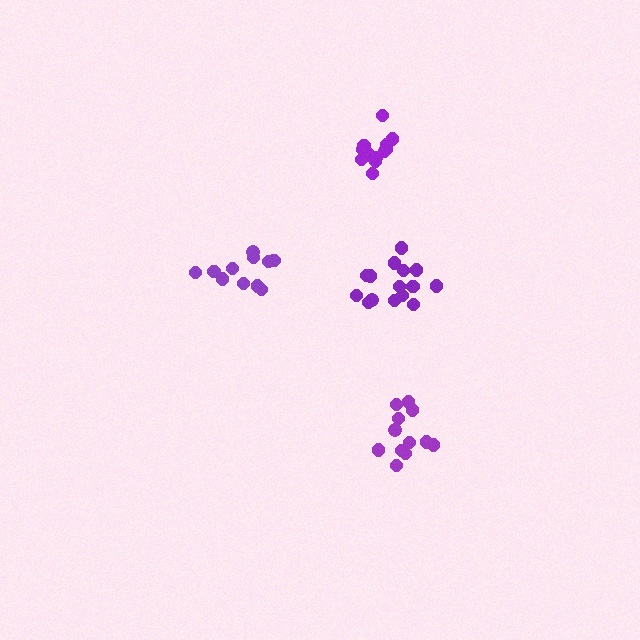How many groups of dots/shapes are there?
There are 4 groups.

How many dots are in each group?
Group 1: 12 dots, Group 2: 11 dots, Group 3: 12 dots, Group 4: 15 dots (50 total).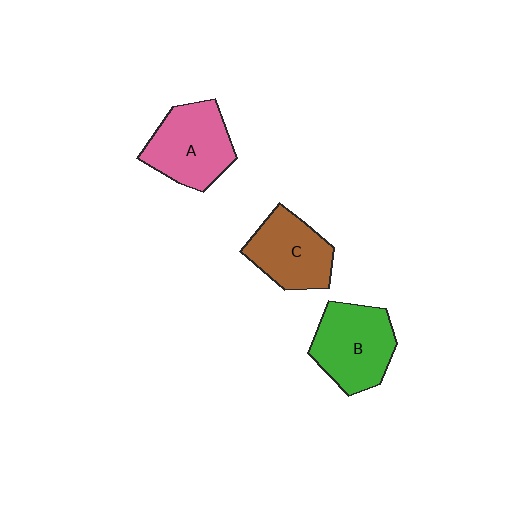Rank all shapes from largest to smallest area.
From largest to smallest: B (green), A (pink), C (brown).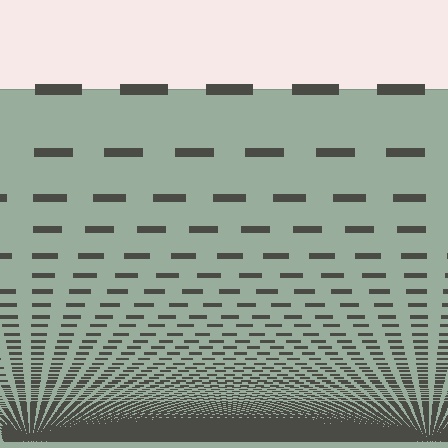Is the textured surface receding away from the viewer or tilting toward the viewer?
The surface appears to tilt toward the viewer. Texture elements get larger and sparser toward the top.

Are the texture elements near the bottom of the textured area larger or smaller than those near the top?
Smaller. The gradient is inverted — elements near the bottom are smaller and denser.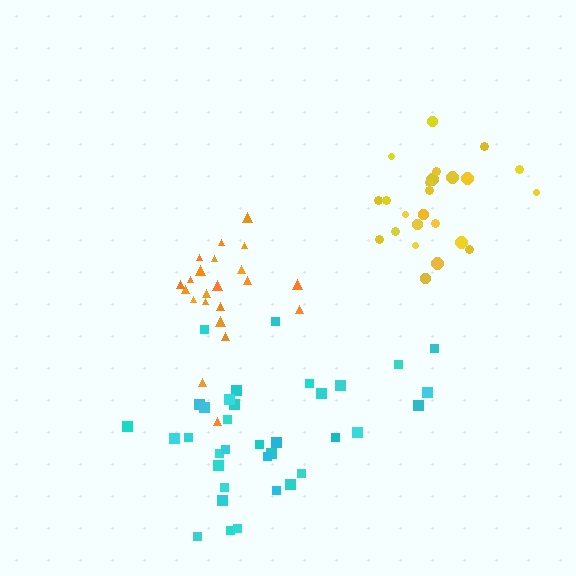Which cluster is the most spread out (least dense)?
Cyan.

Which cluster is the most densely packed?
Orange.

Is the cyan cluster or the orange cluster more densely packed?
Orange.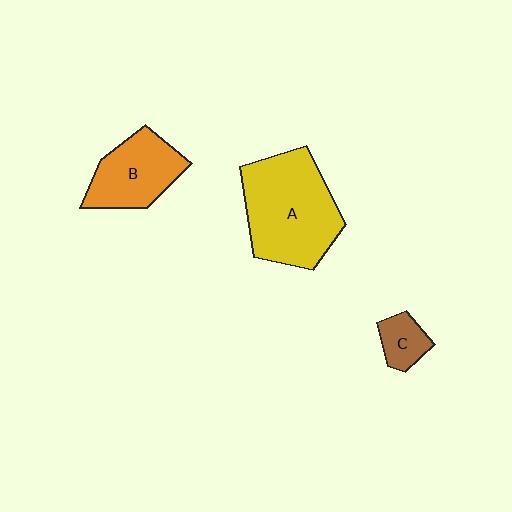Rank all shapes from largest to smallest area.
From largest to smallest: A (yellow), B (orange), C (brown).